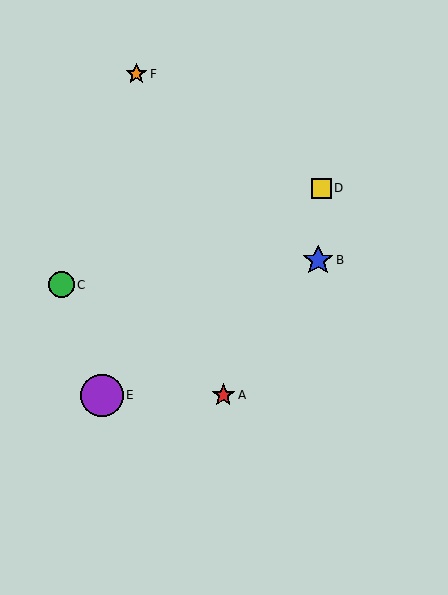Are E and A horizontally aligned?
Yes, both are at y≈395.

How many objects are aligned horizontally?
2 objects (A, E) are aligned horizontally.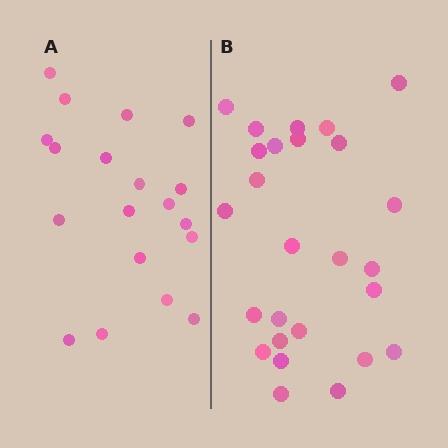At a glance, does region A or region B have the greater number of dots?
Region B (the right region) has more dots.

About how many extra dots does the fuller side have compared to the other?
Region B has roughly 8 or so more dots than region A.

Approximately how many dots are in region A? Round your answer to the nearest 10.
About 20 dots. (The exact count is 19, which rounds to 20.)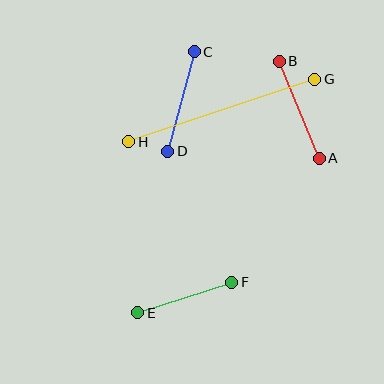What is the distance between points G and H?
The distance is approximately 196 pixels.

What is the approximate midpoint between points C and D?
The midpoint is at approximately (181, 101) pixels.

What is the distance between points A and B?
The distance is approximately 105 pixels.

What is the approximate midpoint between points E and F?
The midpoint is at approximately (185, 298) pixels.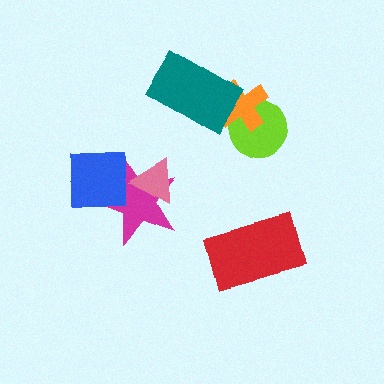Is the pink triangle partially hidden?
Yes, it is partially covered by another shape.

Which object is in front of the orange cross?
The teal rectangle is in front of the orange cross.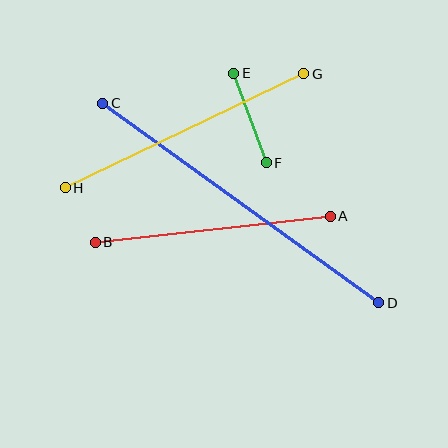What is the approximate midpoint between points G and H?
The midpoint is at approximately (185, 131) pixels.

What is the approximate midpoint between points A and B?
The midpoint is at approximately (213, 229) pixels.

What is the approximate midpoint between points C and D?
The midpoint is at approximately (241, 203) pixels.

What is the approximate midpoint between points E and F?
The midpoint is at approximately (250, 118) pixels.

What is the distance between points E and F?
The distance is approximately 95 pixels.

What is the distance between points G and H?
The distance is approximately 264 pixels.